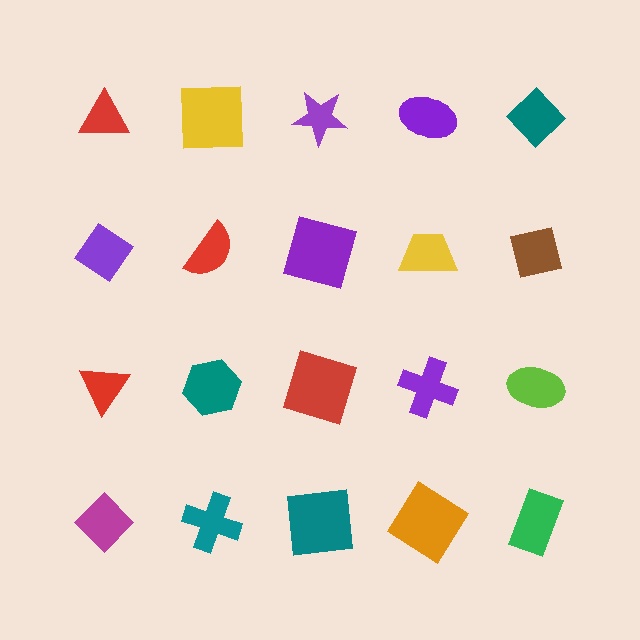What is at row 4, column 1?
A magenta diamond.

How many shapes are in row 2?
5 shapes.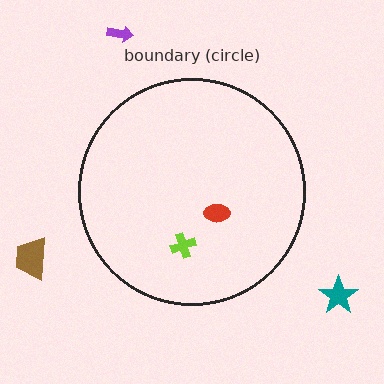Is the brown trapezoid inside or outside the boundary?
Outside.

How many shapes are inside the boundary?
2 inside, 3 outside.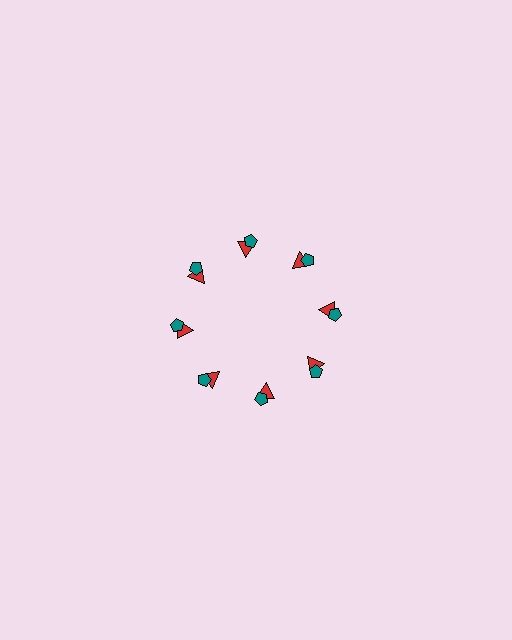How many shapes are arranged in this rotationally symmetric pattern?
There are 16 shapes, arranged in 8 groups of 2.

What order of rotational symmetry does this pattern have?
This pattern has 8-fold rotational symmetry.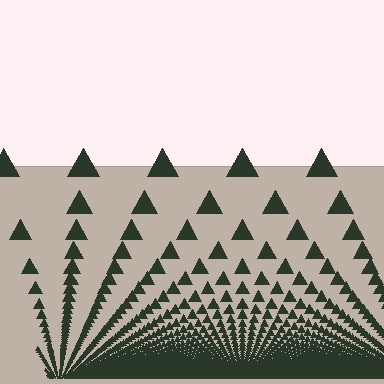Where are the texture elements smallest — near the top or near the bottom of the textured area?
Near the bottom.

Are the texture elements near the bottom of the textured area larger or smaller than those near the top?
Smaller. The gradient is inverted — elements near the bottom are smaller and denser.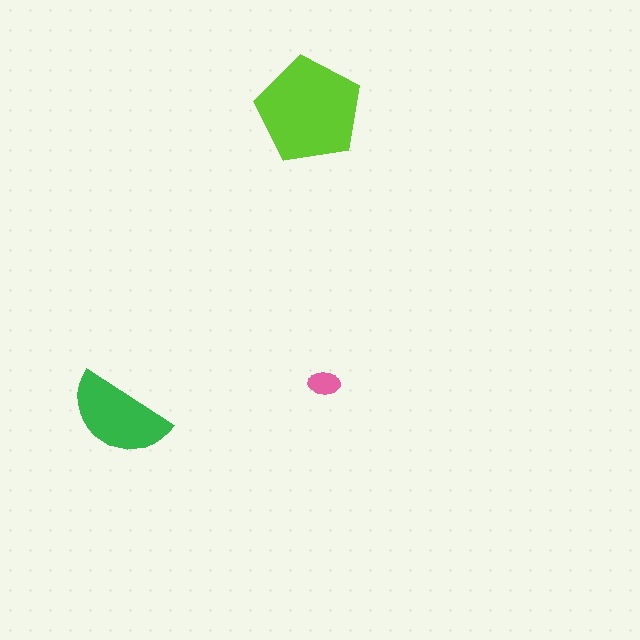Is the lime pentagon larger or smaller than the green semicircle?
Larger.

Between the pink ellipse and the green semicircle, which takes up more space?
The green semicircle.